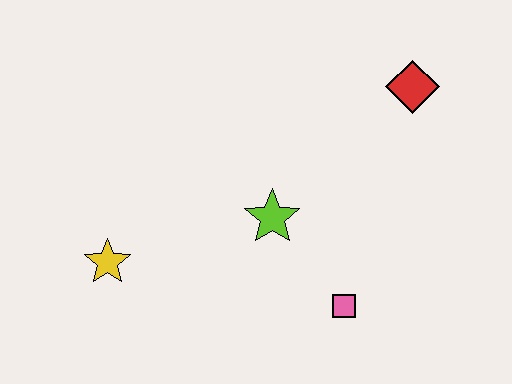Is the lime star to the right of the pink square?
No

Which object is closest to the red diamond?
The lime star is closest to the red diamond.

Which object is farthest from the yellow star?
The red diamond is farthest from the yellow star.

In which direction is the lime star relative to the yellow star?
The lime star is to the right of the yellow star.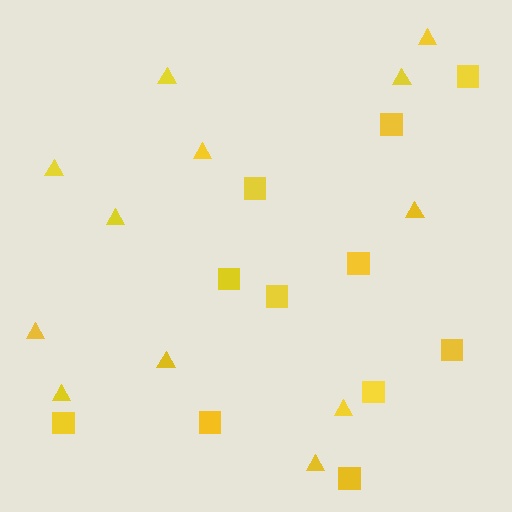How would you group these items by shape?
There are 2 groups: one group of triangles (12) and one group of squares (11).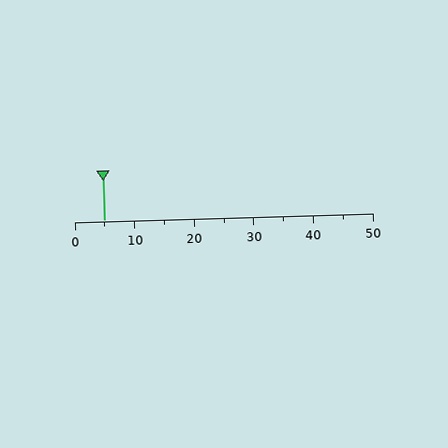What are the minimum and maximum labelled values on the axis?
The axis runs from 0 to 50.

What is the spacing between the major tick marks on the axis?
The major ticks are spaced 10 apart.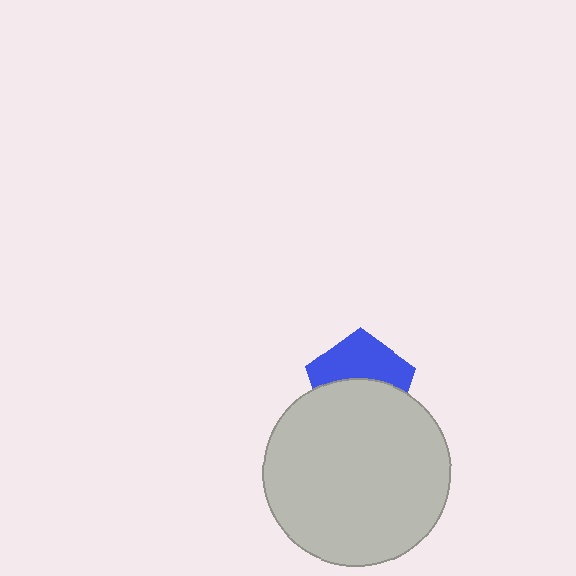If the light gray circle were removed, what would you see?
You would see the complete blue pentagon.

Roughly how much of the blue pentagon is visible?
About half of it is visible (roughly 47%).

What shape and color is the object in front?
The object in front is a light gray circle.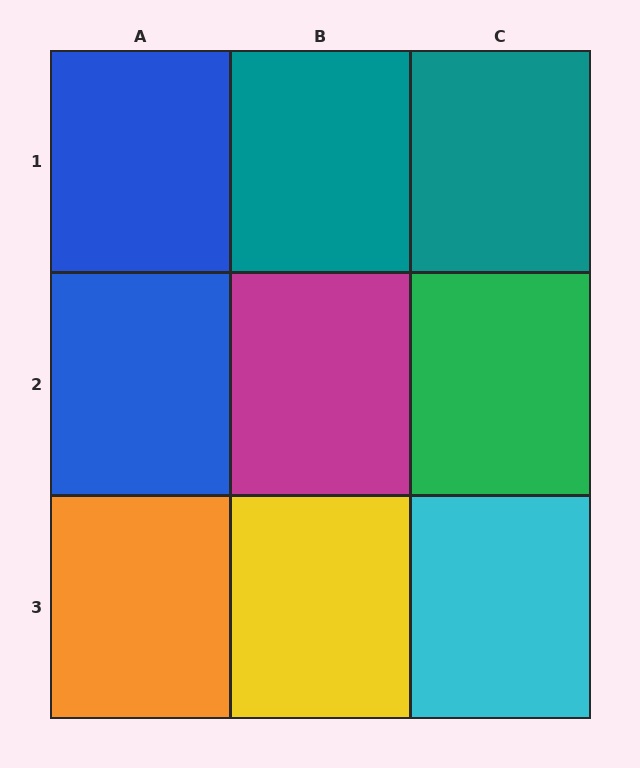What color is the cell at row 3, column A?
Orange.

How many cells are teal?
2 cells are teal.